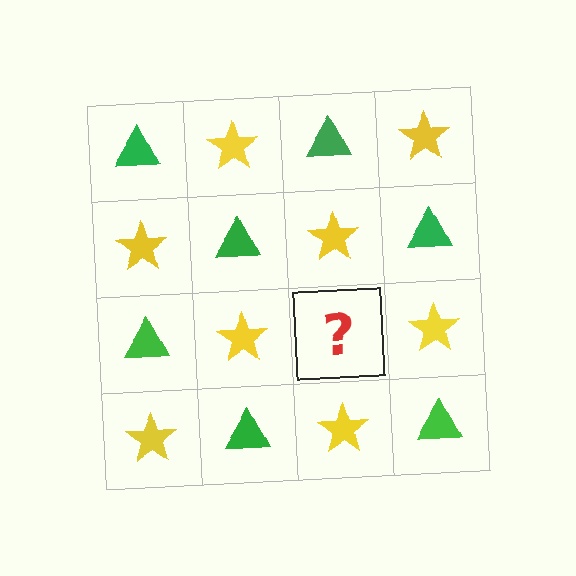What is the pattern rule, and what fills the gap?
The rule is that it alternates green triangle and yellow star in a checkerboard pattern. The gap should be filled with a green triangle.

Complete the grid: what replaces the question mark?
The question mark should be replaced with a green triangle.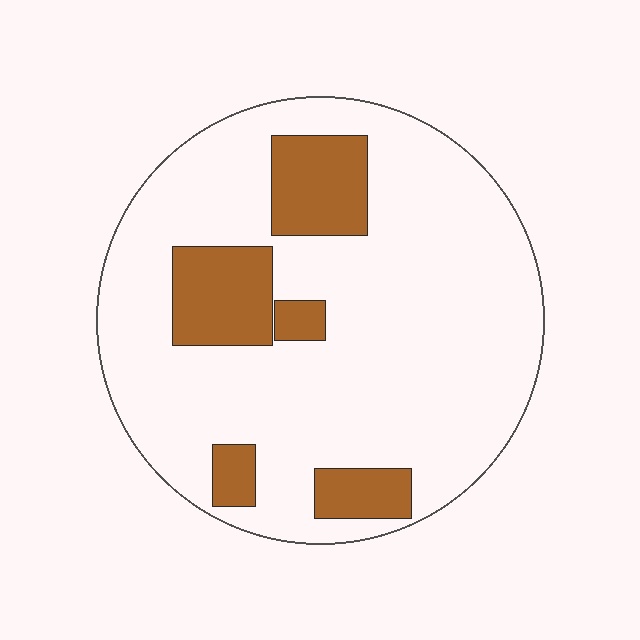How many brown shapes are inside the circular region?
5.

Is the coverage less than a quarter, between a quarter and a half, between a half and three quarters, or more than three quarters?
Less than a quarter.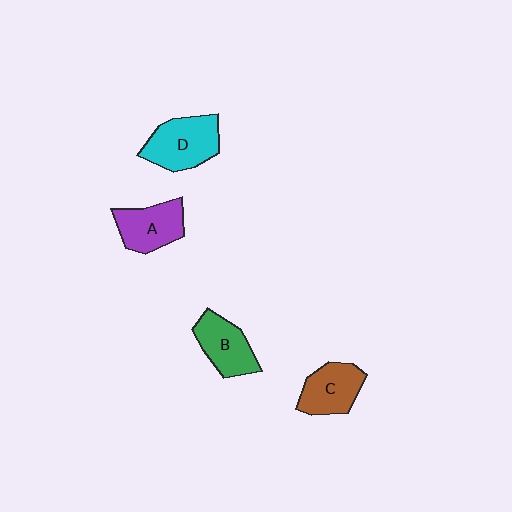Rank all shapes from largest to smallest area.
From largest to smallest: D (cyan), A (purple), B (green), C (brown).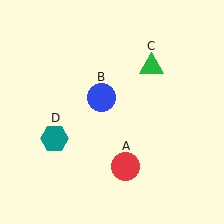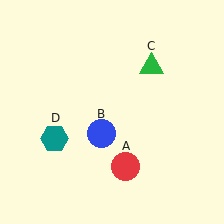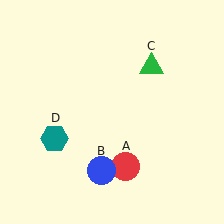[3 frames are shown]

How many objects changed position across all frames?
1 object changed position: blue circle (object B).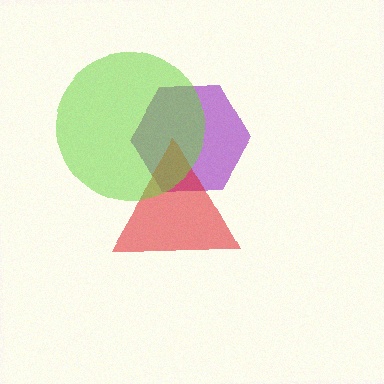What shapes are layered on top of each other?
The layered shapes are: a purple hexagon, a red triangle, a lime circle.